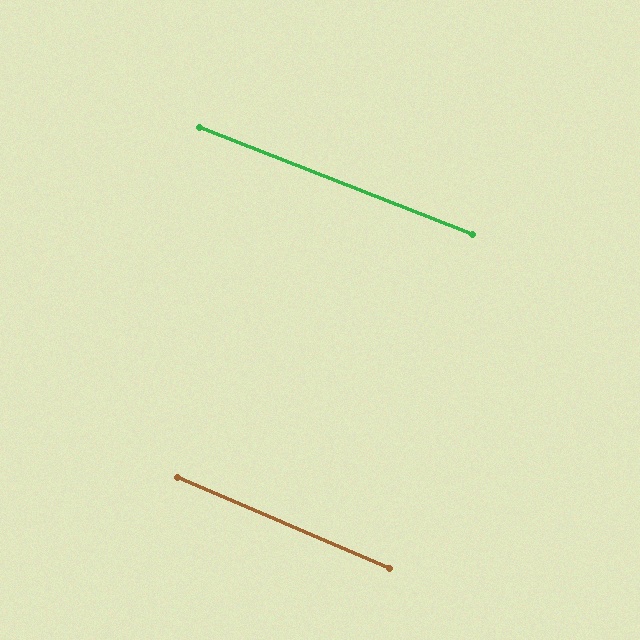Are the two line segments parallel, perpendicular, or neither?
Parallel — their directions differ by only 1.6°.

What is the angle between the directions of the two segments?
Approximately 2 degrees.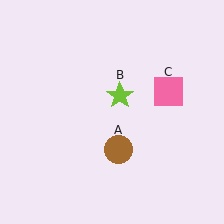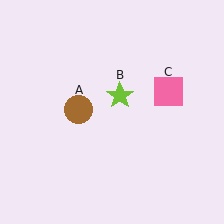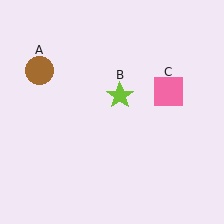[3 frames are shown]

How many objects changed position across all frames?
1 object changed position: brown circle (object A).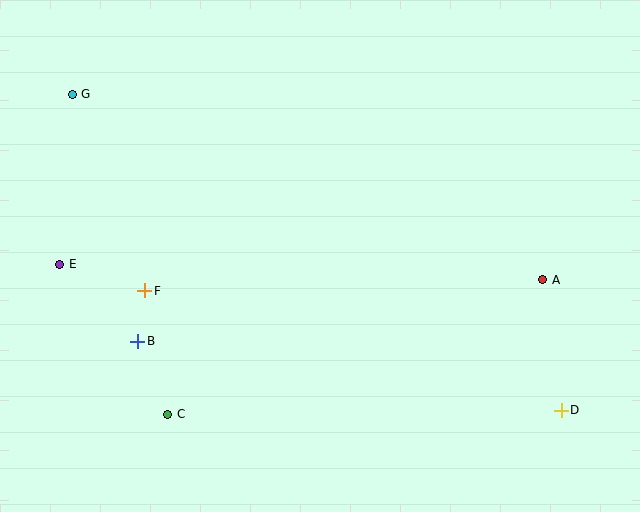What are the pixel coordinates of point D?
Point D is at (561, 410).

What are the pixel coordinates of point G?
Point G is at (72, 94).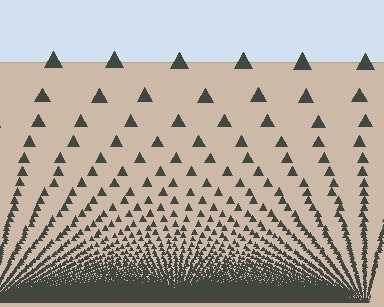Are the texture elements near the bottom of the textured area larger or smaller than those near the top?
Smaller. The gradient is inverted — elements near the bottom are smaller and denser.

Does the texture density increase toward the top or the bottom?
Density increases toward the bottom.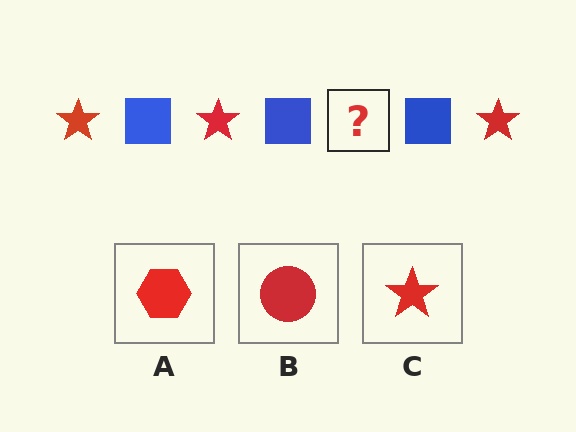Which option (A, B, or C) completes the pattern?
C.